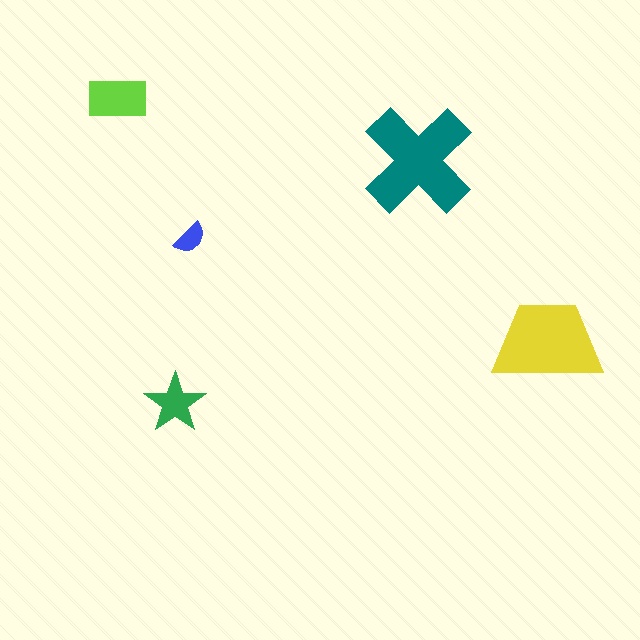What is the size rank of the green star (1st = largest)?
4th.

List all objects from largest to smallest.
The teal cross, the yellow trapezoid, the lime rectangle, the green star, the blue semicircle.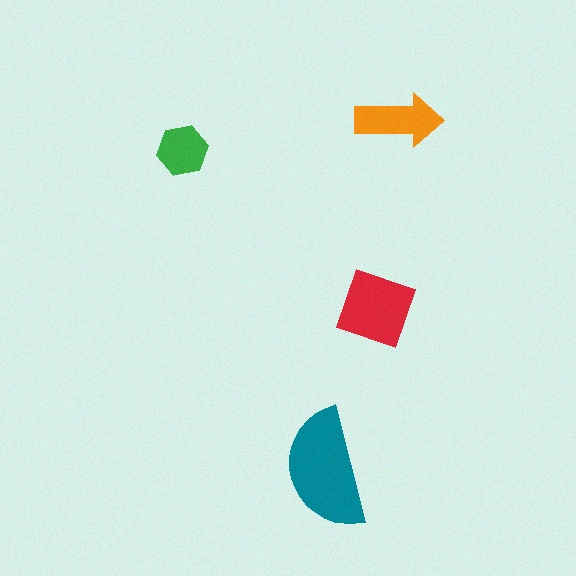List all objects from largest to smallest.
The teal semicircle, the red square, the orange arrow, the green hexagon.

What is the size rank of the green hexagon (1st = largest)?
4th.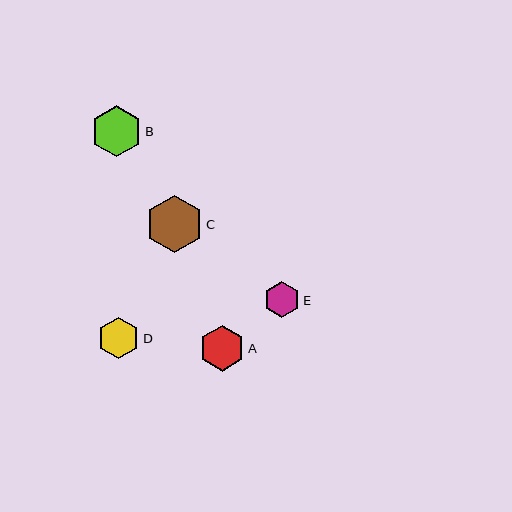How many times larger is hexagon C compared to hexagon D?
Hexagon C is approximately 1.4 times the size of hexagon D.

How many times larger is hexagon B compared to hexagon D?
Hexagon B is approximately 1.2 times the size of hexagon D.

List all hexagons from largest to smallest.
From largest to smallest: C, B, A, D, E.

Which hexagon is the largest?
Hexagon C is the largest with a size of approximately 57 pixels.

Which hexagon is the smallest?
Hexagon E is the smallest with a size of approximately 36 pixels.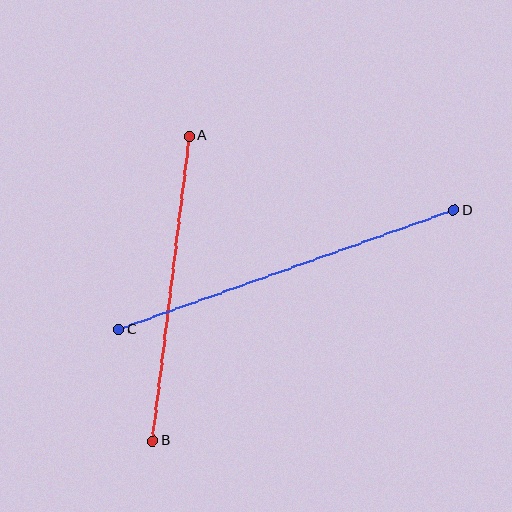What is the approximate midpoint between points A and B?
The midpoint is at approximately (171, 288) pixels.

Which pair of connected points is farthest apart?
Points C and D are farthest apart.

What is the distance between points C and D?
The distance is approximately 356 pixels.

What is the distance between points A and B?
The distance is approximately 307 pixels.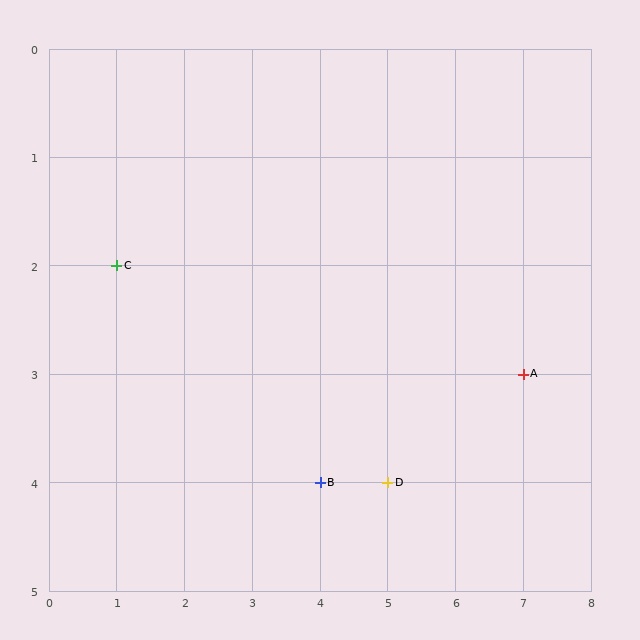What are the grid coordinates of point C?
Point C is at grid coordinates (1, 2).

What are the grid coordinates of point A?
Point A is at grid coordinates (7, 3).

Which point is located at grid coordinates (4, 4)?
Point B is at (4, 4).